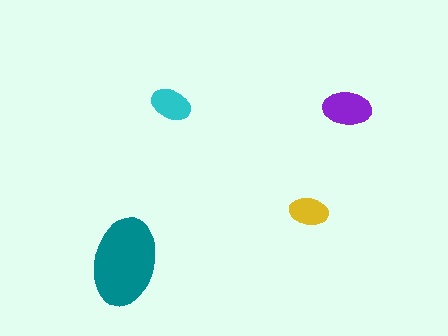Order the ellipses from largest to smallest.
the teal one, the purple one, the cyan one, the yellow one.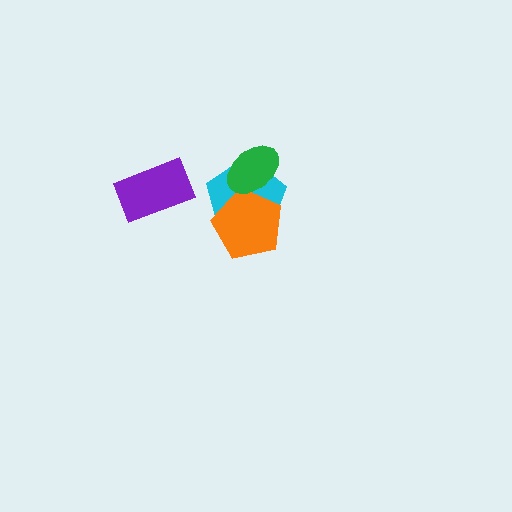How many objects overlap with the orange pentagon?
2 objects overlap with the orange pentagon.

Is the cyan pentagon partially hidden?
Yes, it is partially covered by another shape.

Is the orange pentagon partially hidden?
Yes, it is partially covered by another shape.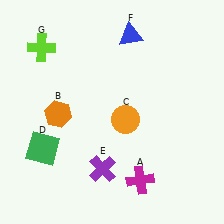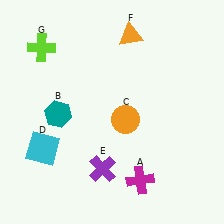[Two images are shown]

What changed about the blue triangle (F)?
In Image 1, F is blue. In Image 2, it changed to orange.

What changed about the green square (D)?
In Image 1, D is green. In Image 2, it changed to cyan.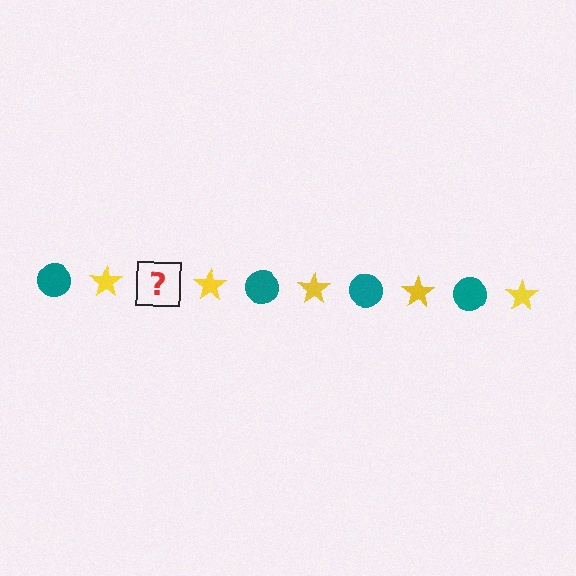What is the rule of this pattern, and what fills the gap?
The rule is that the pattern alternates between teal circle and yellow star. The gap should be filled with a teal circle.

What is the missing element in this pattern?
The missing element is a teal circle.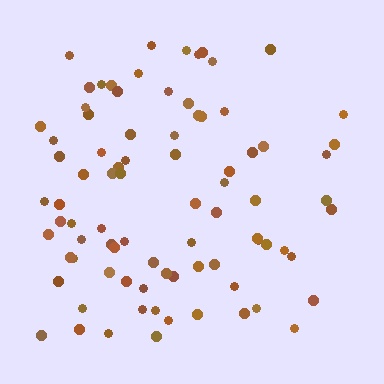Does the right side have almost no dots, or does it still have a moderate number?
Still a moderate number, just noticeably fewer than the left.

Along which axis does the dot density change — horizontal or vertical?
Horizontal.